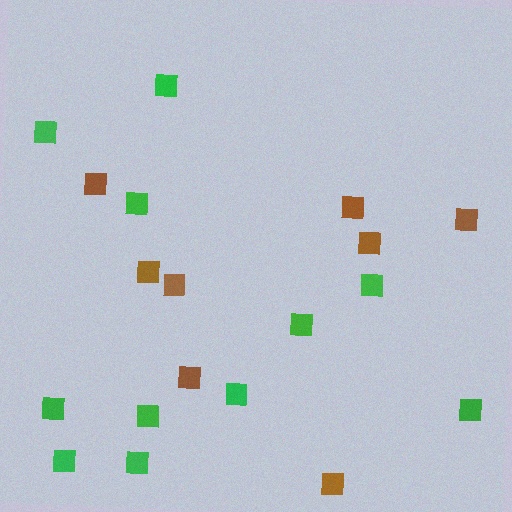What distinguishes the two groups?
There are 2 groups: one group of brown squares (8) and one group of green squares (11).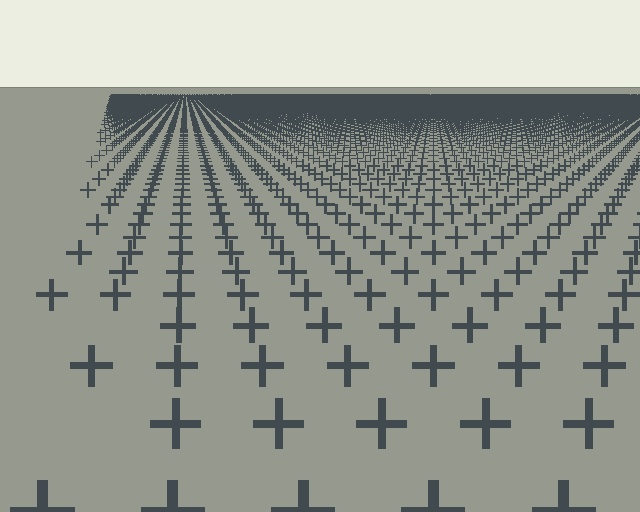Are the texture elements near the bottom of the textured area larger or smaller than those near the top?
Larger. Near the bottom, elements are closer to the viewer and appear at a bigger on-screen size.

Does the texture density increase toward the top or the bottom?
Density increases toward the top.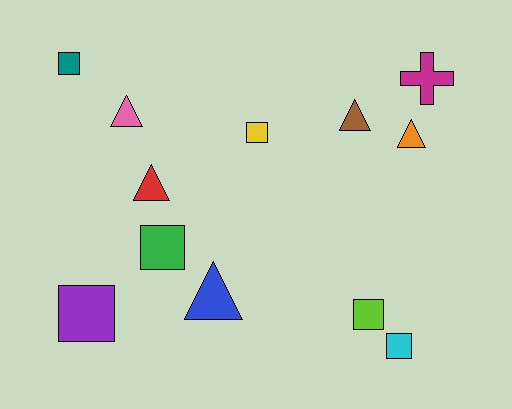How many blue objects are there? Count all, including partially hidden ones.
There is 1 blue object.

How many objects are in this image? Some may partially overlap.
There are 12 objects.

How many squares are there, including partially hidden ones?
There are 6 squares.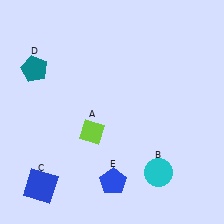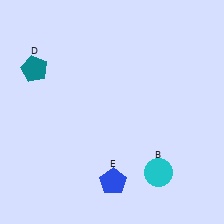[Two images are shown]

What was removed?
The lime diamond (A), the blue square (C) were removed in Image 2.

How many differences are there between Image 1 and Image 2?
There are 2 differences between the two images.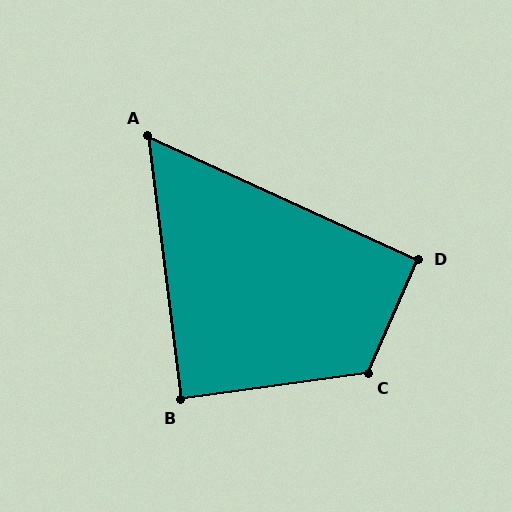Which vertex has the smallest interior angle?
A, at approximately 58 degrees.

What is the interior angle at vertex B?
Approximately 89 degrees (approximately right).